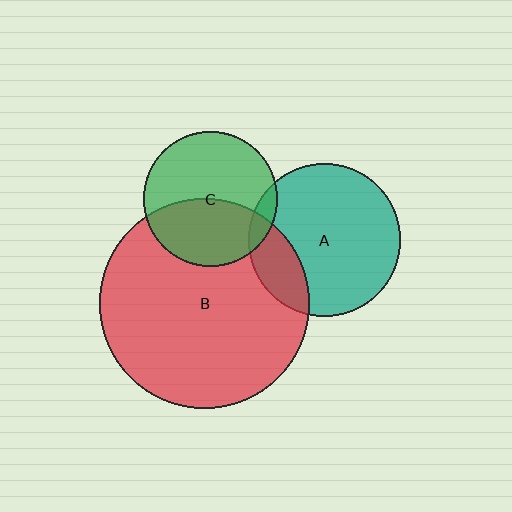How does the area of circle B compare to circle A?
Approximately 1.9 times.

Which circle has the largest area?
Circle B (red).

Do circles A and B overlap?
Yes.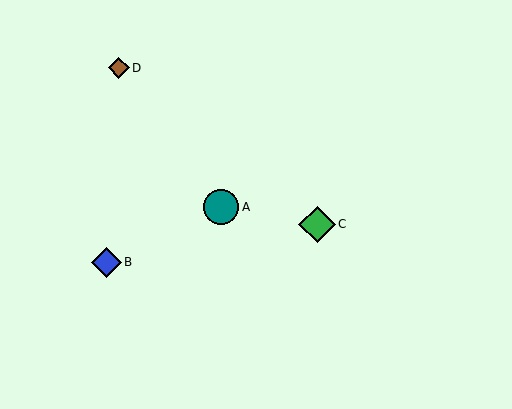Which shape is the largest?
The green diamond (labeled C) is the largest.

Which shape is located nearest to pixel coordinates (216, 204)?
The teal circle (labeled A) at (221, 207) is nearest to that location.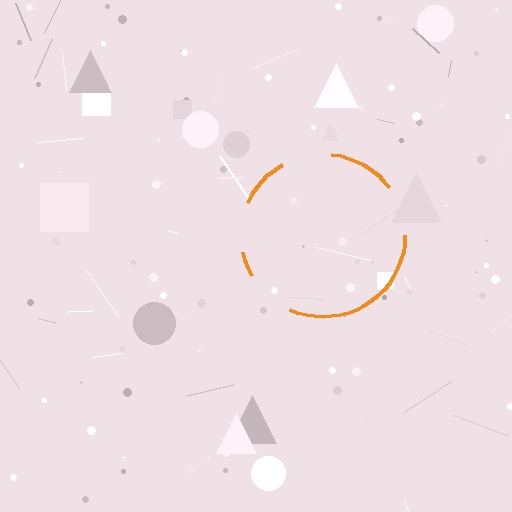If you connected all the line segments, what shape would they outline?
They would outline a circle.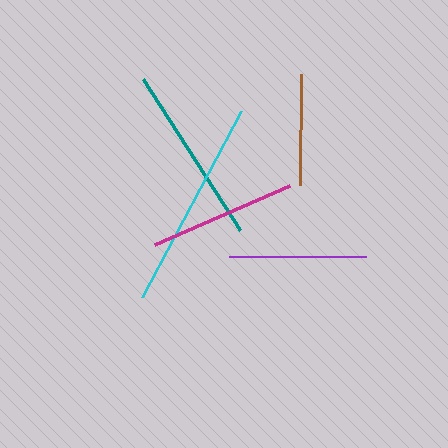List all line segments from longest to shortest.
From longest to shortest: cyan, teal, magenta, purple, brown.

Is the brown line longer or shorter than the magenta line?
The magenta line is longer than the brown line.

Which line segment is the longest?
The cyan line is the longest at approximately 211 pixels.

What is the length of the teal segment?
The teal segment is approximately 180 pixels long.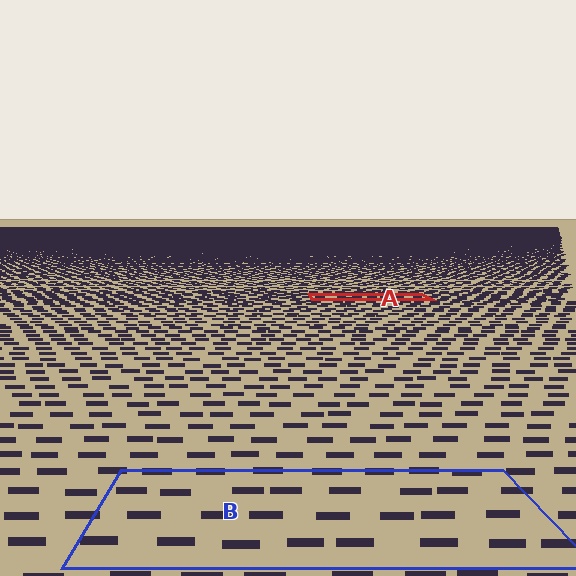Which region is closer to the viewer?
Region B is closer. The texture elements there are larger and more spread out.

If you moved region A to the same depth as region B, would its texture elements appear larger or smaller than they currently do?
They would appear larger. At a closer depth, the same texture elements are projected at a bigger on-screen size.